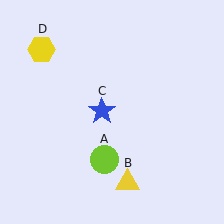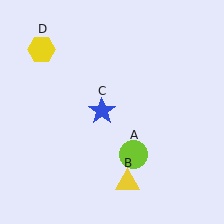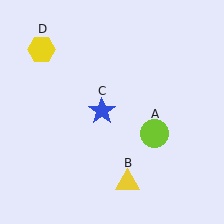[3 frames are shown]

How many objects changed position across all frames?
1 object changed position: lime circle (object A).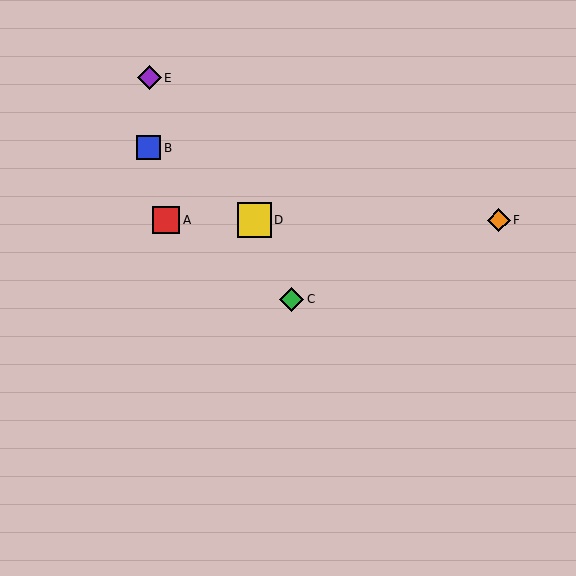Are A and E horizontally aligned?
No, A is at y≈220 and E is at y≈78.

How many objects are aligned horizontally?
3 objects (A, D, F) are aligned horizontally.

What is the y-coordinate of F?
Object F is at y≈220.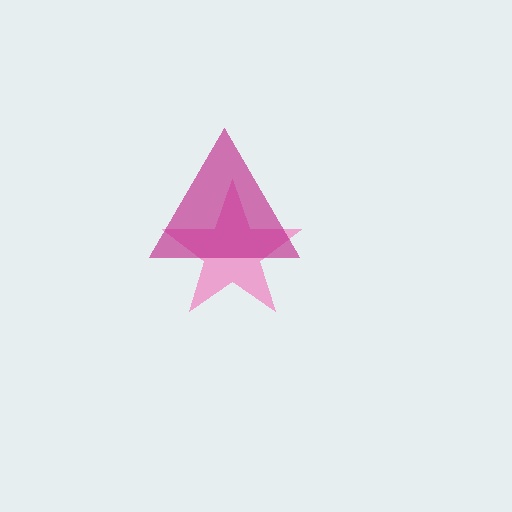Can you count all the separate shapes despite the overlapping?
Yes, there are 2 separate shapes.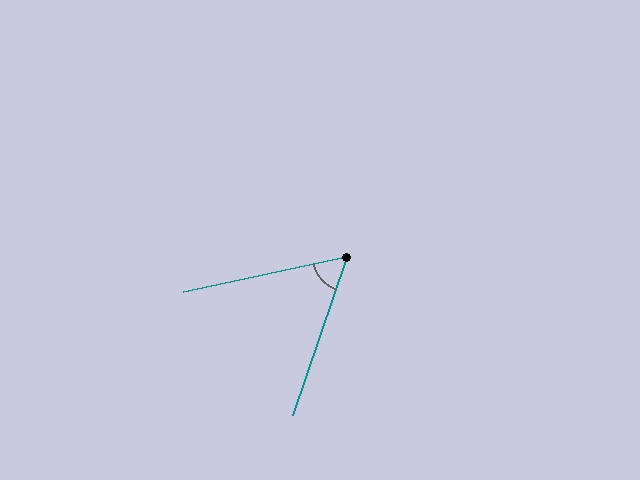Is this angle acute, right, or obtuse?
It is acute.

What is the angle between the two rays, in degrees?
Approximately 59 degrees.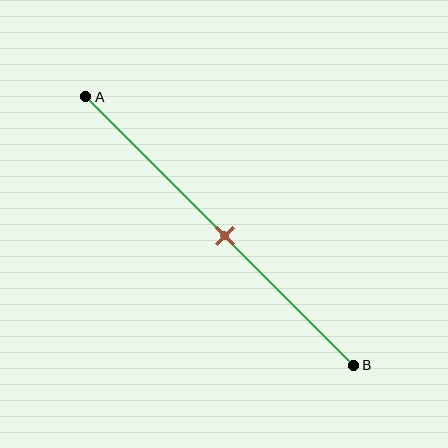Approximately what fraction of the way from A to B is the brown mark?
The brown mark is approximately 50% of the way from A to B.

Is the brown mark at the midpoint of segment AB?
Yes, the mark is approximately at the midpoint.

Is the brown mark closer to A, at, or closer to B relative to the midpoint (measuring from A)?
The brown mark is approximately at the midpoint of segment AB.